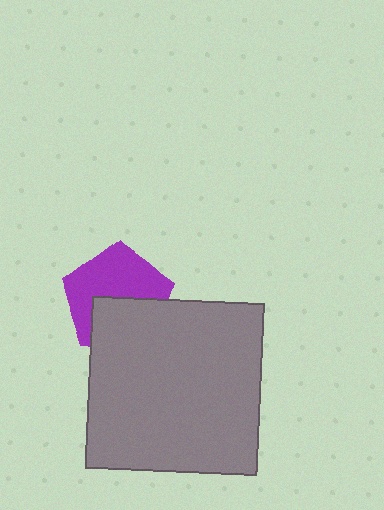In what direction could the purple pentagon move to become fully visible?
The purple pentagon could move up. That would shift it out from behind the gray square entirely.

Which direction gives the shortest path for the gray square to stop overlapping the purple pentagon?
Moving down gives the shortest separation.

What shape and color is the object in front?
The object in front is a gray square.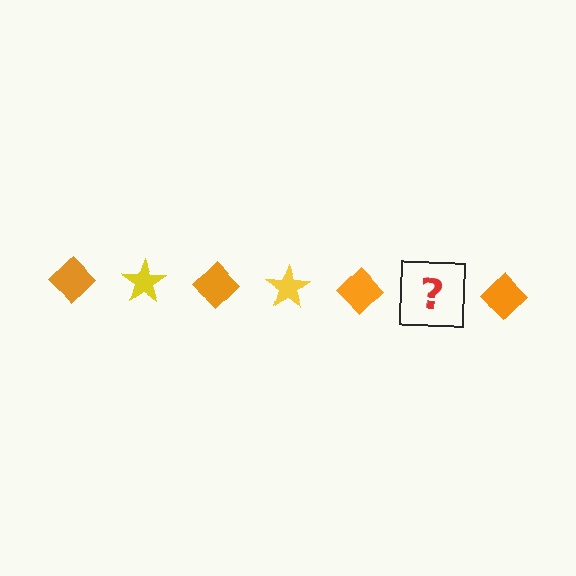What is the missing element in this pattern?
The missing element is a yellow star.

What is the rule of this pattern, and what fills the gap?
The rule is that the pattern alternates between orange diamond and yellow star. The gap should be filled with a yellow star.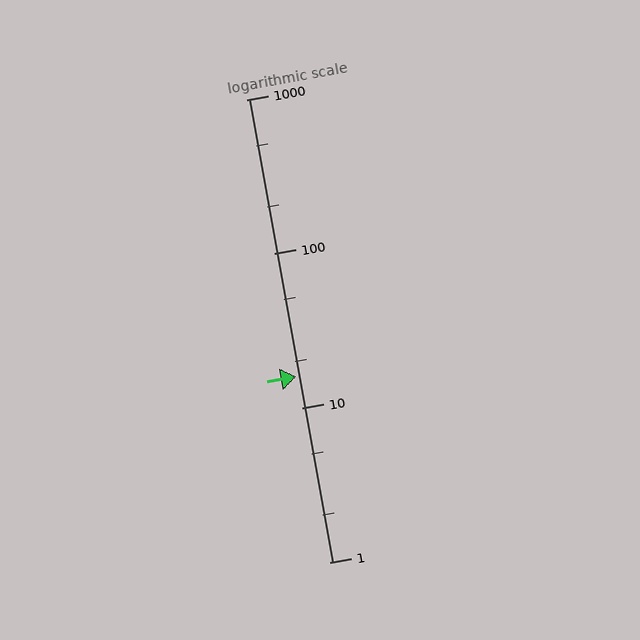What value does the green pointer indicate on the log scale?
The pointer indicates approximately 16.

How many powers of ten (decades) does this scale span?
The scale spans 3 decades, from 1 to 1000.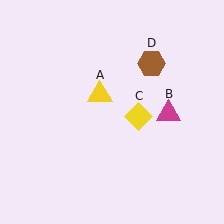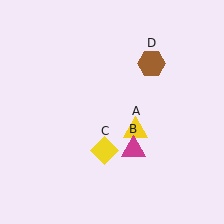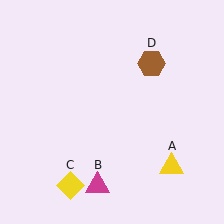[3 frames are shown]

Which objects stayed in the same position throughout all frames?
Brown hexagon (object D) remained stationary.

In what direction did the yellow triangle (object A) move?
The yellow triangle (object A) moved down and to the right.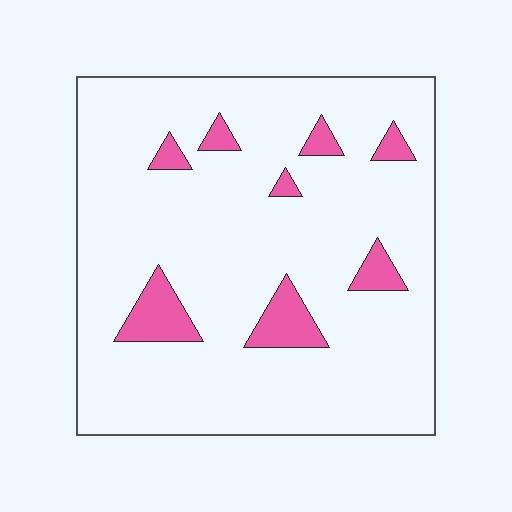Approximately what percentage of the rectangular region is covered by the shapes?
Approximately 10%.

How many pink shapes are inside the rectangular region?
8.